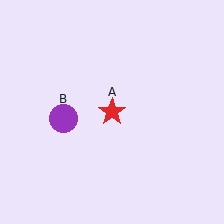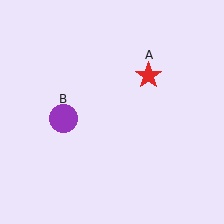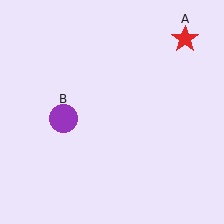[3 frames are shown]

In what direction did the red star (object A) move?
The red star (object A) moved up and to the right.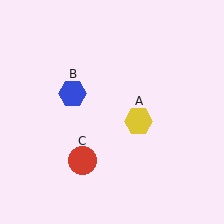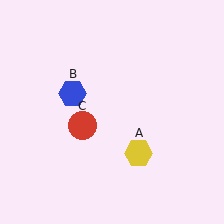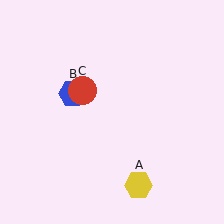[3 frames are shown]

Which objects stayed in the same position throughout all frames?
Blue hexagon (object B) remained stationary.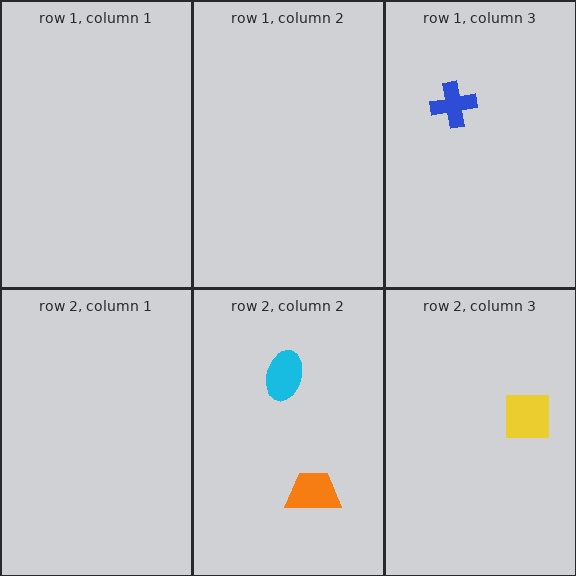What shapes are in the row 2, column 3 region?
The yellow square.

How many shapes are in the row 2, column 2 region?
2.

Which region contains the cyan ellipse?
The row 2, column 2 region.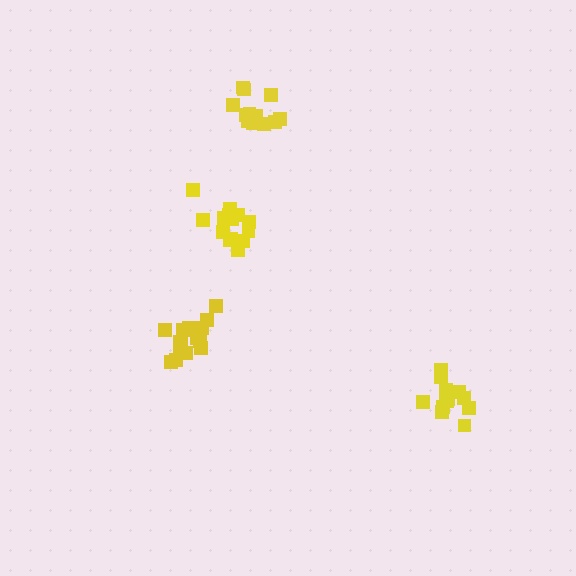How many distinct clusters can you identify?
There are 4 distinct clusters.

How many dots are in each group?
Group 1: 15 dots, Group 2: 13 dots, Group 3: 16 dots, Group 4: 13 dots (57 total).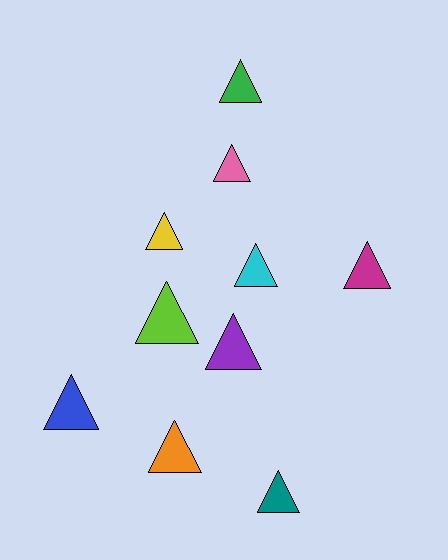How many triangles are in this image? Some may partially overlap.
There are 10 triangles.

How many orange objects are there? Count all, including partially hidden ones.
There is 1 orange object.